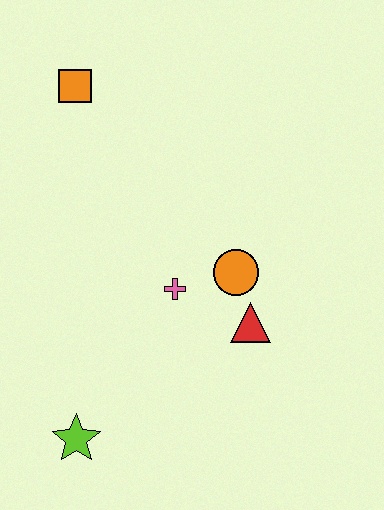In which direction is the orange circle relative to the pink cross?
The orange circle is to the right of the pink cross.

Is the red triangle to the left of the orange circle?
No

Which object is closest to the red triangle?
The orange circle is closest to the red triangle.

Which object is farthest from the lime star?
The orange square is farthest from the lime star.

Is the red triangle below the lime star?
No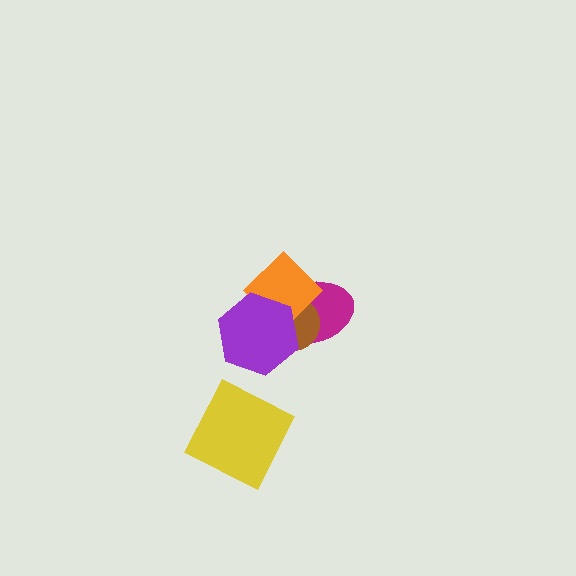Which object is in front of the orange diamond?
The purple hexagon is in front of the orange diamond.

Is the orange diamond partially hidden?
Yes, it is partially covered by another shape.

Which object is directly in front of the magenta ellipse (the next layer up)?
The brown circle is directly in front of the magenta ellipse.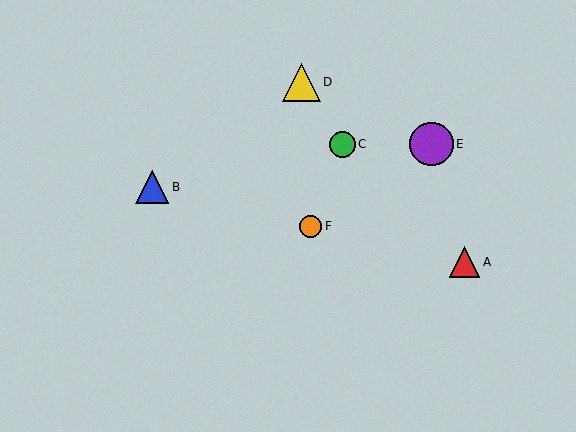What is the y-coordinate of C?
Object C is at y≈144.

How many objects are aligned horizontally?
2 objects (C, E) are aligned horizontally.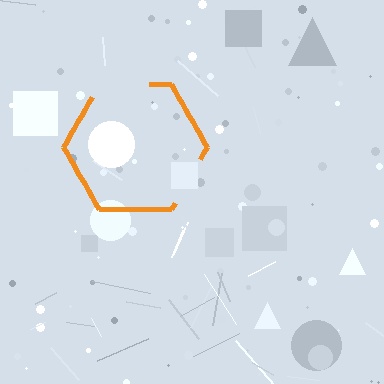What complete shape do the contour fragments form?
The contour fragments form a hexagon.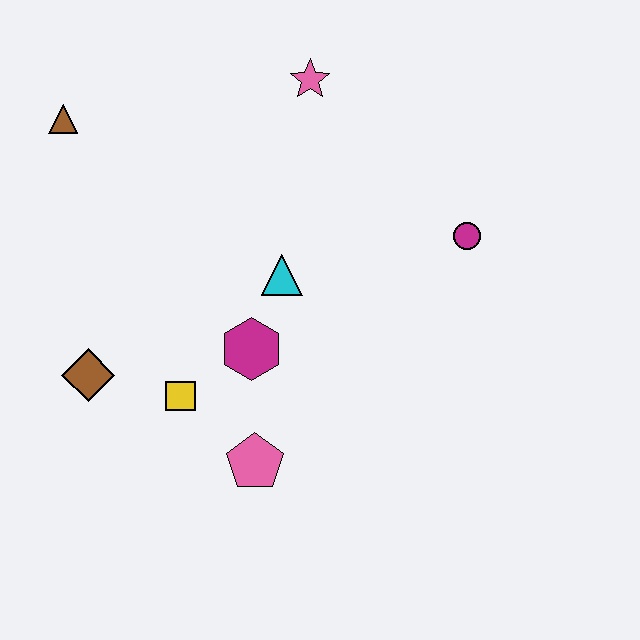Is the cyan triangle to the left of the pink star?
Yes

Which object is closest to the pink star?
The cyan triangle is closest to the pink star.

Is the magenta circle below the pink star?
Yes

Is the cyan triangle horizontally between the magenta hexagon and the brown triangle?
No